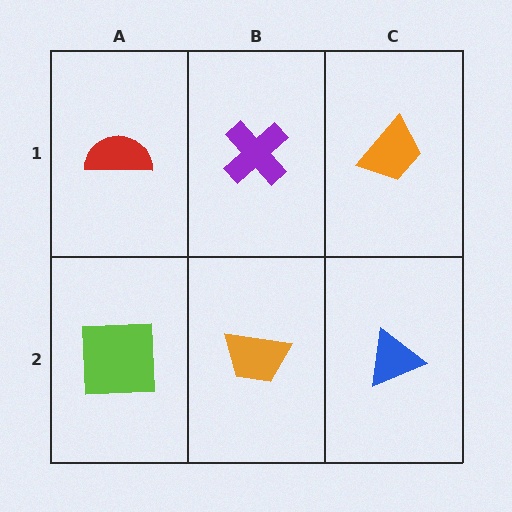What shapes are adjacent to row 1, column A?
A lime square (row 2, column A), a purple cross (row 1, column B).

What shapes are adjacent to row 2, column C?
An orange trapezoid (row 1, column C), an orange trapezoid (row 2, column B).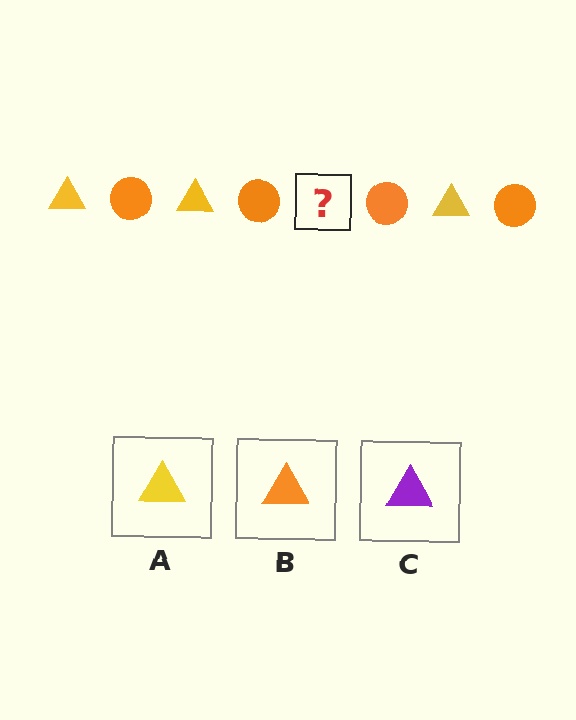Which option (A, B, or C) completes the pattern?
A.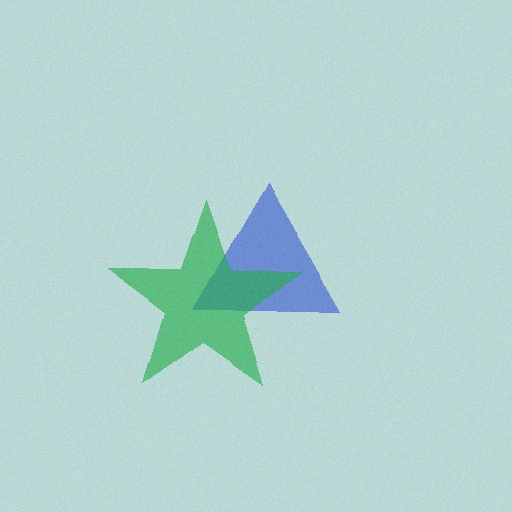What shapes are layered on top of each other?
The layered shapes are: a blue triangle, a green star.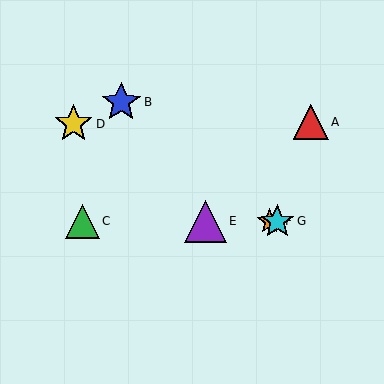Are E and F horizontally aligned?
Yes, both are at y≈221.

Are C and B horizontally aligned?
No, C is at y≈221 and B is at y≈102.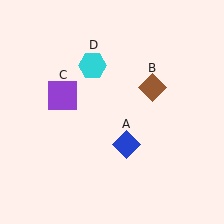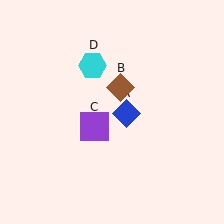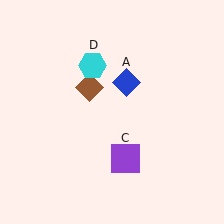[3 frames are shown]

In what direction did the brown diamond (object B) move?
The brown diamond (object B) moved left.